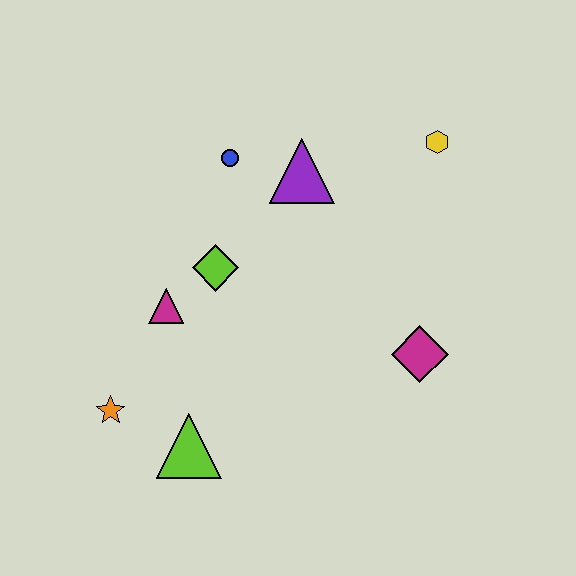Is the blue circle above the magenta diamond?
Yes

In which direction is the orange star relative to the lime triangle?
The orange star is to the left of the lime triangle.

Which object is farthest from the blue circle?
The lime triangle is farthest from the blue circle.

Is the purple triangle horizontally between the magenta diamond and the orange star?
Yes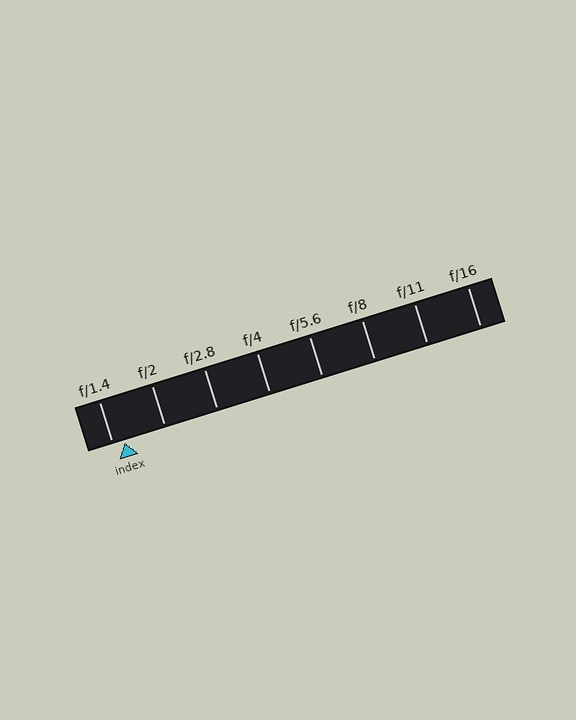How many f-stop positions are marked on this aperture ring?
There are 8 f-stop positions marked.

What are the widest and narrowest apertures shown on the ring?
The widest aperture shown is f/1.4 and the narrowest is f/16.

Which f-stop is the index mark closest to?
The index mark is closest to f/1.4.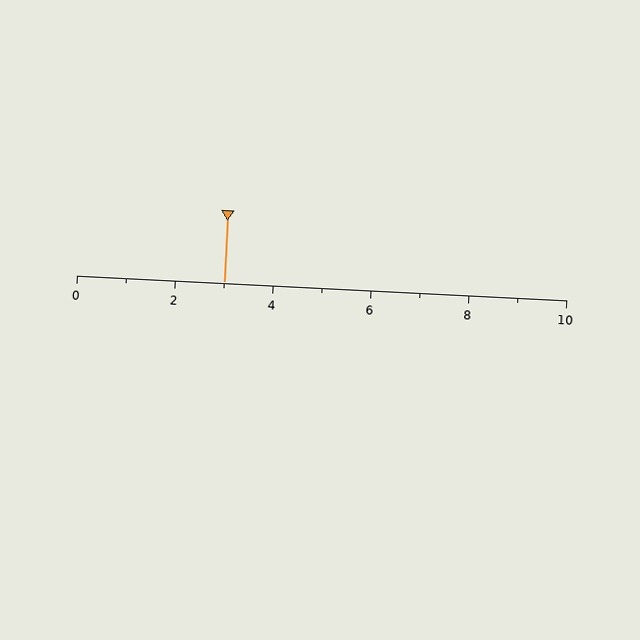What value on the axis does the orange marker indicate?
The marker indicates approximately 3.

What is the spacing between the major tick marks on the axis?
The major ticks are spaced 2 apart.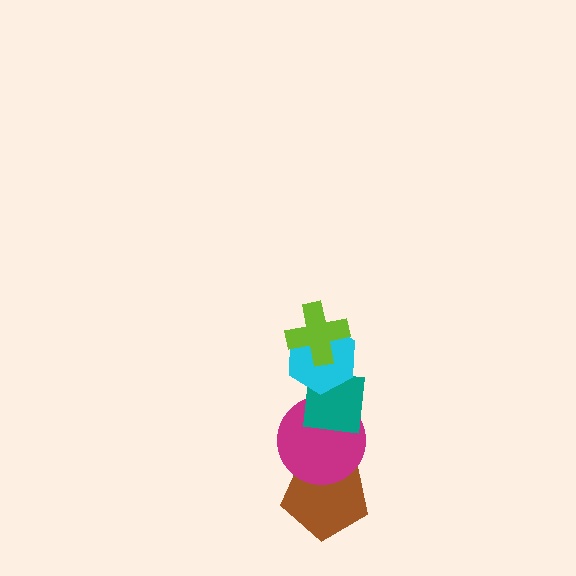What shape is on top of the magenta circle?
The teal square is on top of the magenta circle.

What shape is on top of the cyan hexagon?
The lime cross is on top of the cyan hexagon.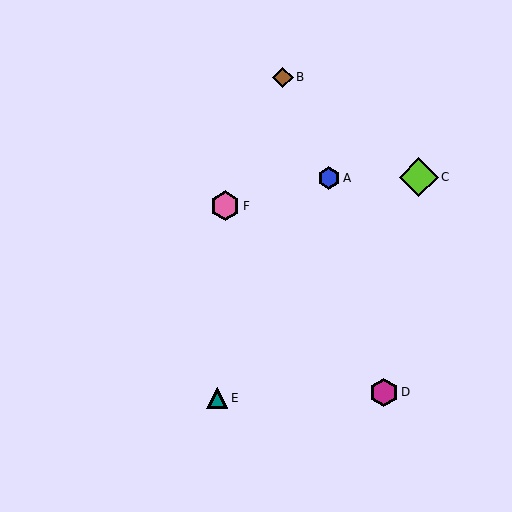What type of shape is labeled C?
Shape C is a lime diamond.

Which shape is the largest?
The lime diamond (labeled C) is the largest.